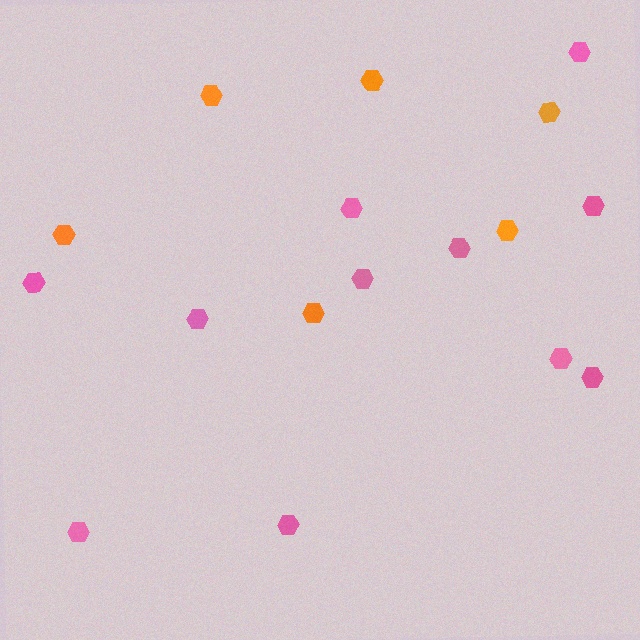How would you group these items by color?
There are 2 groups: one group of orange hexagons (6) and one group of pink hexagons (11).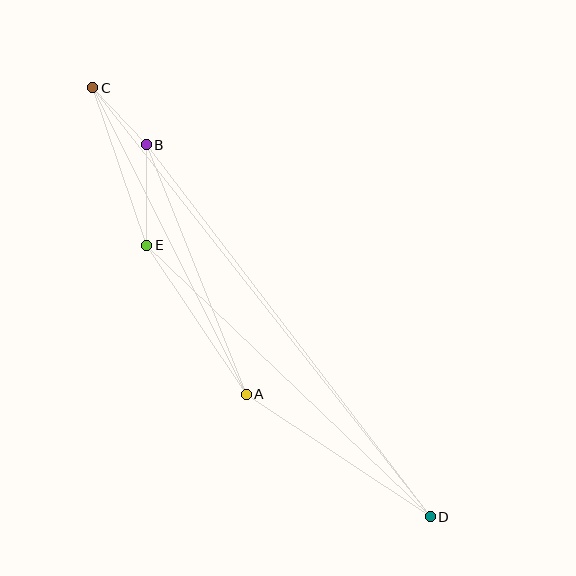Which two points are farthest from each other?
Points C and D are farthest from each other.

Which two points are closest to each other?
Points B and C are closest to each other.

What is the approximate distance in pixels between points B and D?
The distance between B and D is approximately 468 pixels.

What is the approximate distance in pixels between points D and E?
The distance between D and E is approximately 393 pixels.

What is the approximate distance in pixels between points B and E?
The distance between B and E is approximately 100 pixels.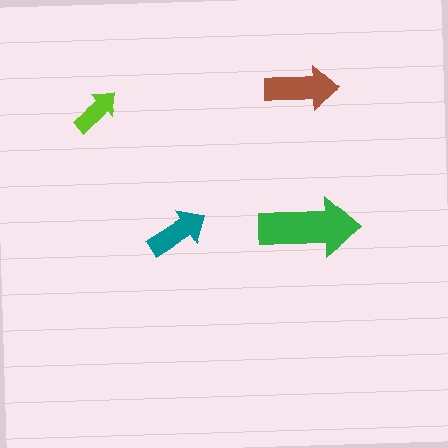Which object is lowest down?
The teal arrow is bottommost.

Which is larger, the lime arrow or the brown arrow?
The brown one.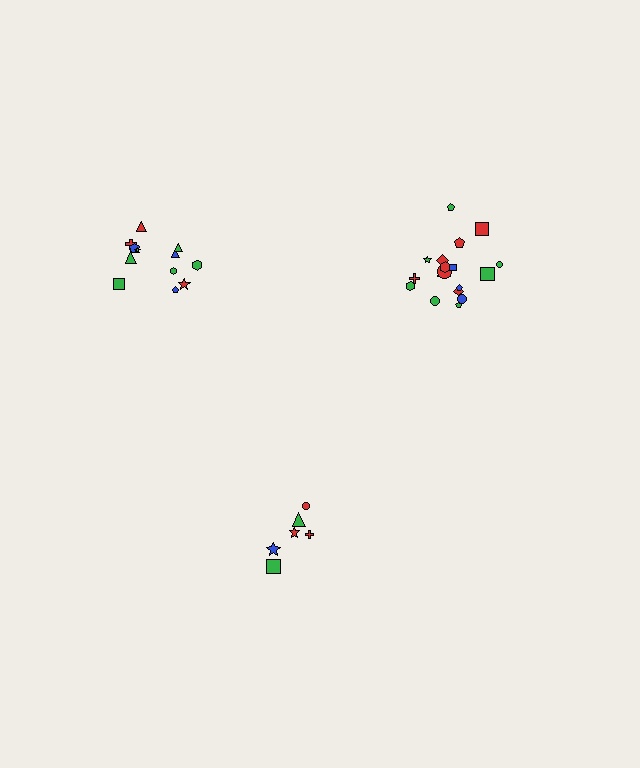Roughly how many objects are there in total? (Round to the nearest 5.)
Roughly 35 objects in total.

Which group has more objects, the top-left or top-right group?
The top-right group.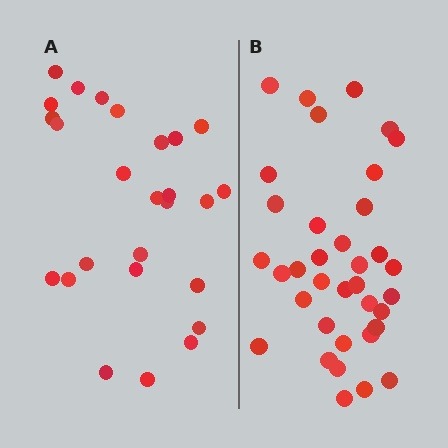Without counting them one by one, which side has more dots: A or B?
Region B (the right region) has more dots.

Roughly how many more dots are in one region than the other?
Region B has roughly 10 or so more dots than region A.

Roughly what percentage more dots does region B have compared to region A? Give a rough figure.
About 40% more.